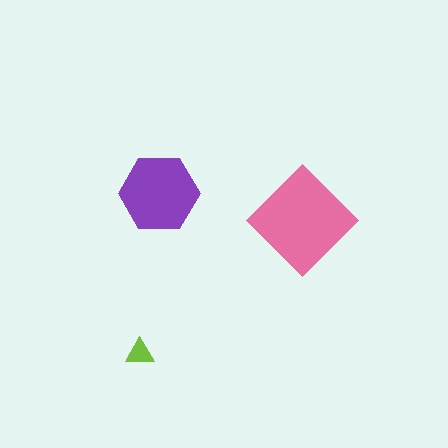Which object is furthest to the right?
The pink diamond is rightmost.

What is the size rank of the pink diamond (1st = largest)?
1st.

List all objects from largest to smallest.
The pink diamond, the purple hexagon, the lime triangle.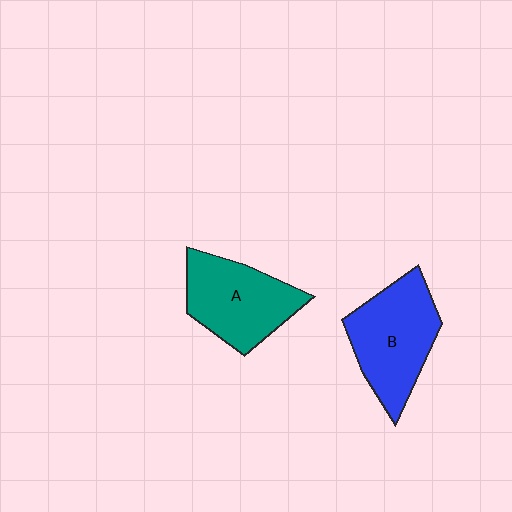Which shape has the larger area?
Shape B (blue).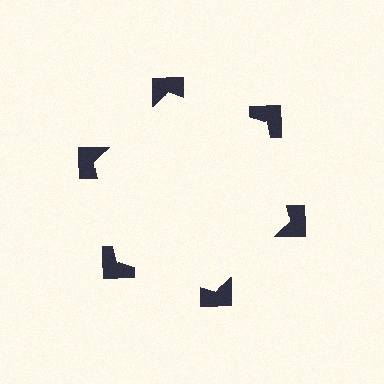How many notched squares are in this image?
There are 6 — one at each vertex of the illusory hexagon.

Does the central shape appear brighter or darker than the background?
It typically appears slightly brighter than the background, even though no actual brightness change is drawn.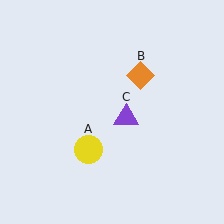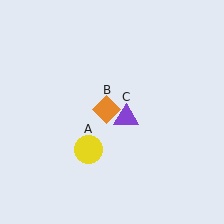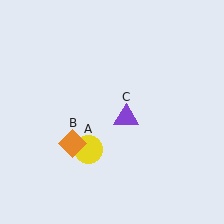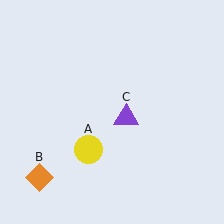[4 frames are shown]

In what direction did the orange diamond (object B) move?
The orange diamond (object B) moved down and to the left.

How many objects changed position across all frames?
1 object changed position: orange diamond (object B).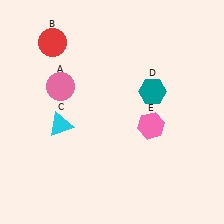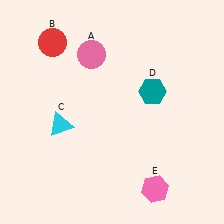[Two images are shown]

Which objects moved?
The objects that moved are: the pink circle (A), the pink hexagon (E).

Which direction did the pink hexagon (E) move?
The pink hexagon (E) moved down.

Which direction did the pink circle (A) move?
The pink circle (A) moved up.